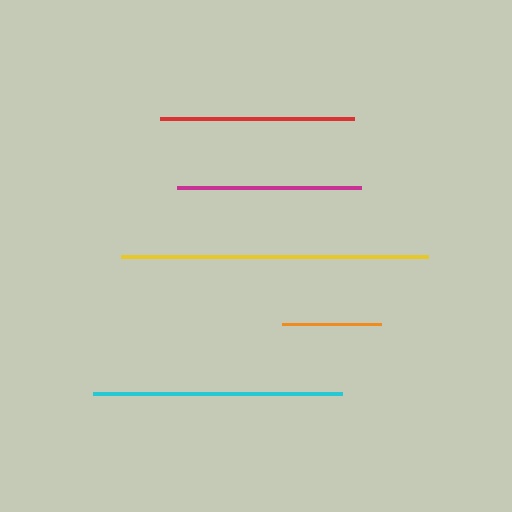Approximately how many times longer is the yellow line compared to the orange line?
The yellow line is approximately 3.1 times the length of the orange line.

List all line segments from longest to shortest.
From longest to shortest: yellow, cyan, red, magenta, orange.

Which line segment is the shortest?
The orange line is the shortest at approximately 100 pixels.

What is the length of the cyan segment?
The cyan segment is approximately 249 pixels long.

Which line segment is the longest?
The yellow line is the longest at approximately 307 pixels.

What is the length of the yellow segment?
The yellow segment is approximately 307 pixels long.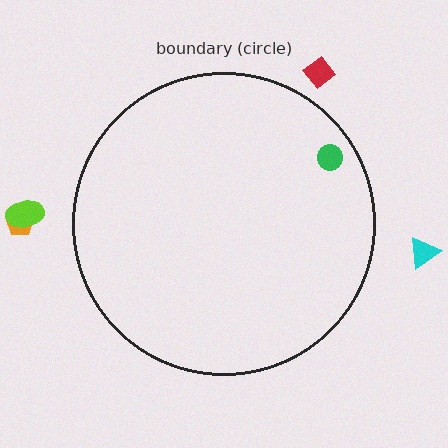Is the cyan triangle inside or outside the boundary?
Outside.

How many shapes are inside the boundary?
1 inside, 4 outside.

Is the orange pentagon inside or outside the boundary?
Outside.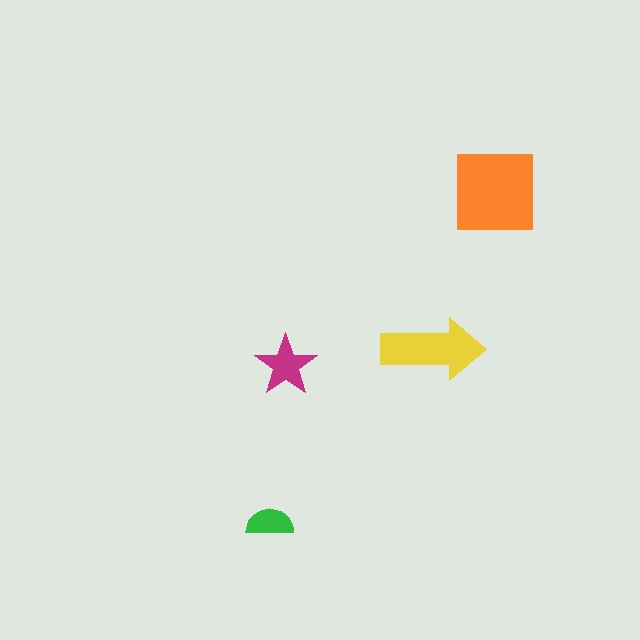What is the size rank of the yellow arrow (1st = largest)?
2nd.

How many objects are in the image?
There are 4 objects in the image.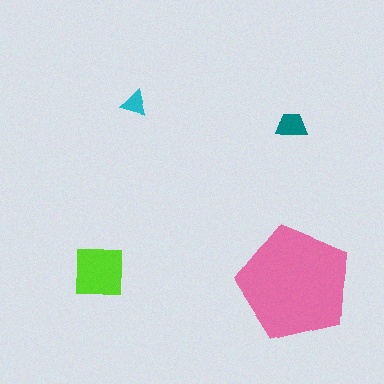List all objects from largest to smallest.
The pink pentagon, the lime square, the teal trapezoid, the cyan triangle.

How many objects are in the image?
There are 4 objects in the image.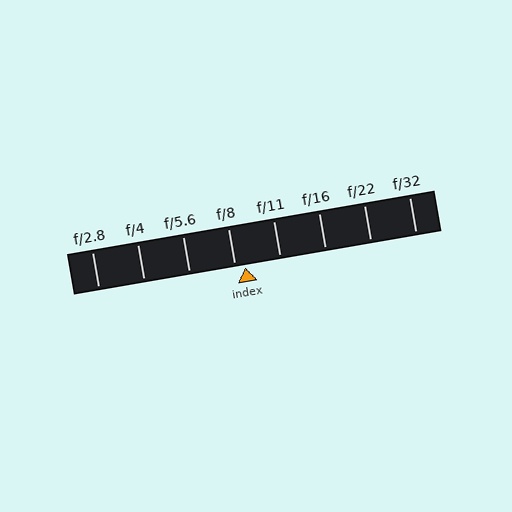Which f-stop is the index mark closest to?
The index mark is closest to f/8.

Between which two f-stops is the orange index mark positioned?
The index mark is between f/8 and f/11.